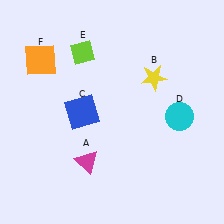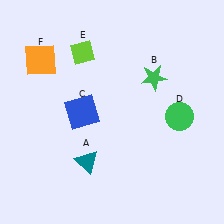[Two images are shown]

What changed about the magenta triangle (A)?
In Image 1, A is magenta. In Image 2, it changed to teal.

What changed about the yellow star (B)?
In Image 1, B is yellow. In Image 2, it changed to green.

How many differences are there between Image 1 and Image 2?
There are 3 differences between the two images.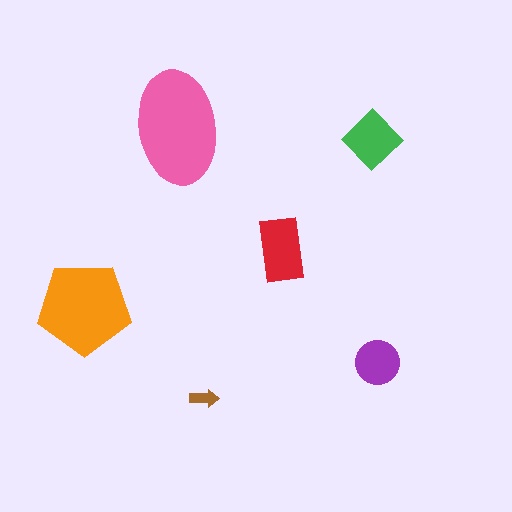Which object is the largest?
The pink ellipse.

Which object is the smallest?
The brown arrow.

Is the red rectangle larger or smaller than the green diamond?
Larger.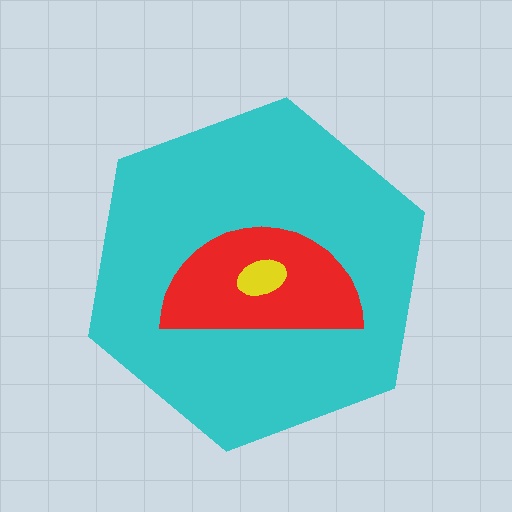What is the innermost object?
The yellow ellipse.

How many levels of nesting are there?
3.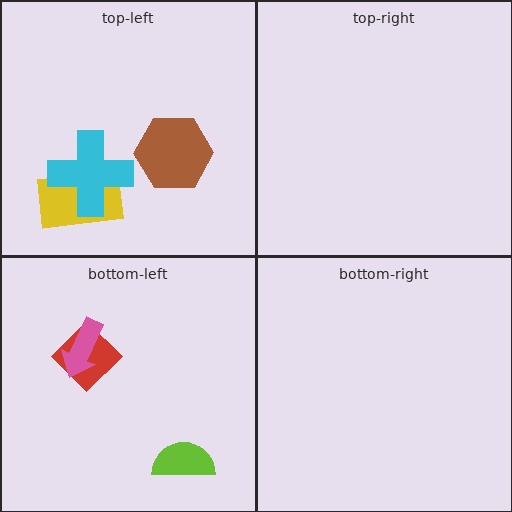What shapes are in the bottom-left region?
The lime semicircle, the red diamond, the pink arrow.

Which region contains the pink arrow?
The bottom-left region.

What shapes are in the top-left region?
The yellow rectangle, the cyan cross, the brown hexagon.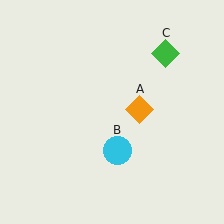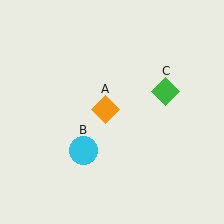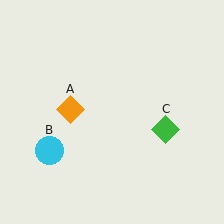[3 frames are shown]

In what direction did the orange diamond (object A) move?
The orange diamond (object A) moved left.